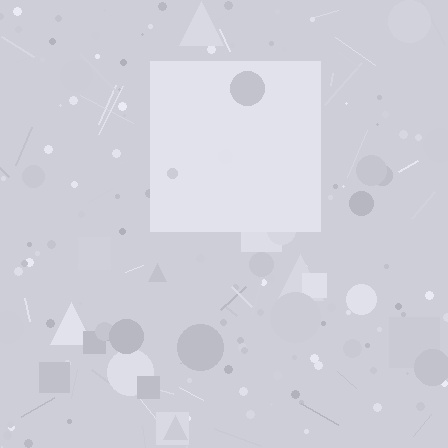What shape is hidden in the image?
A square is hidden in the image.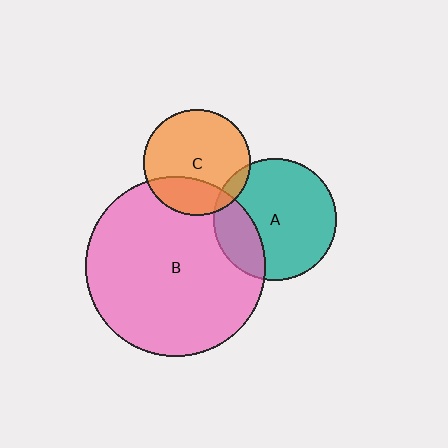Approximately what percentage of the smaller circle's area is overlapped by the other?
Approximately 10%.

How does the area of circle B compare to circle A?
Approximately 2.1 times.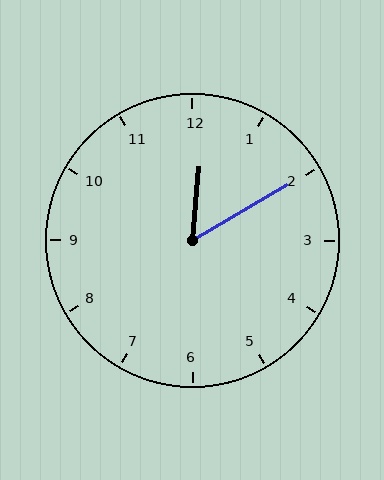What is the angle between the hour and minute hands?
Approximately 55 degrees.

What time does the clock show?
12:10.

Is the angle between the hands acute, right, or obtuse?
It is acute.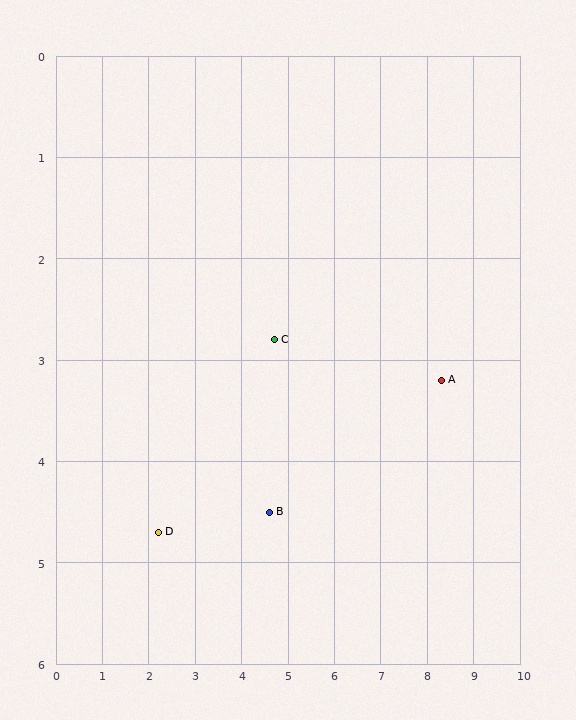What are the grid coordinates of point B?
Point B is at approximately (4.6, 4.5).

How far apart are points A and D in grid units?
Points A and D are about 6.3 grid units apart.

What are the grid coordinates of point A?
Point A is at approximately (8.3, 3.2).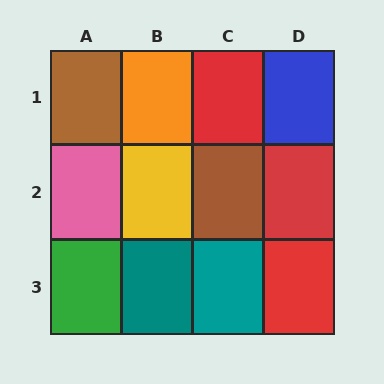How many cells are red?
3 cells are red.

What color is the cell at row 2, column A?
Pink.